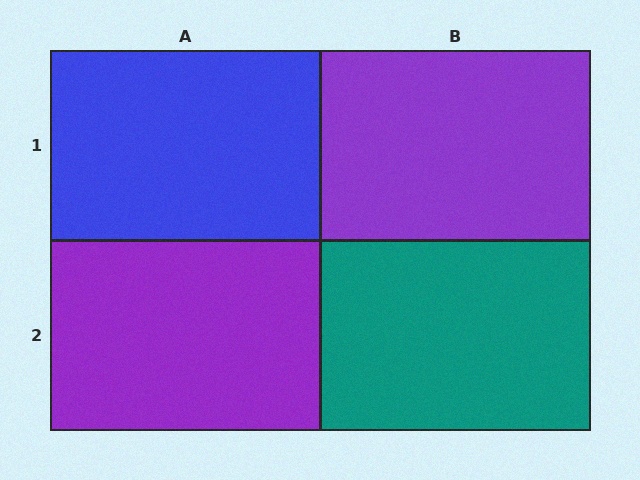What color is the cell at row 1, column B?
Purple.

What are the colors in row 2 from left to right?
Purple, teal.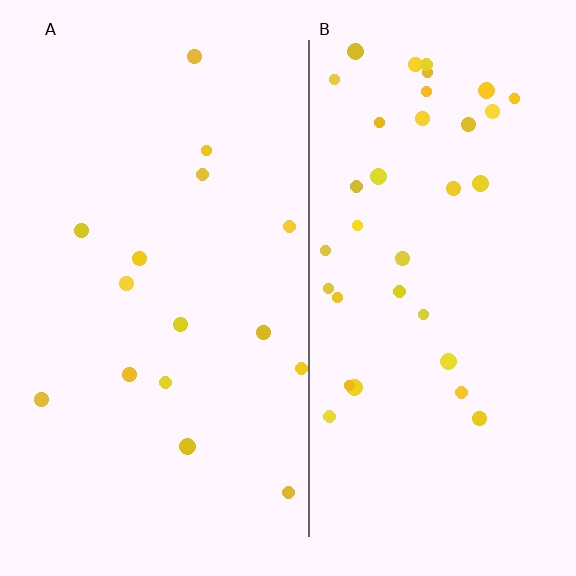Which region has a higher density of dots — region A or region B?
B (the right).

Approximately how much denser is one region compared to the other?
Approximately 2.3× — region B over region A.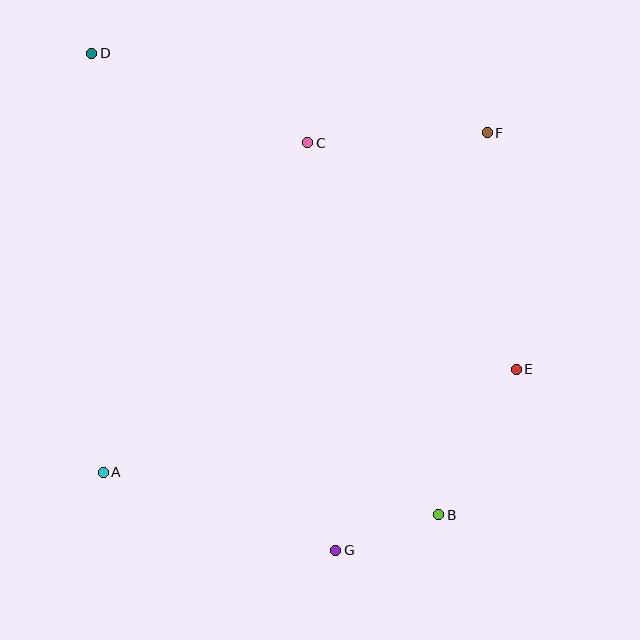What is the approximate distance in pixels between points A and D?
The distance between A and D is approximately 419 pixels.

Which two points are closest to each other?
Points B and G are closest to each other.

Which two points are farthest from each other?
Points B and D are farthest from each other.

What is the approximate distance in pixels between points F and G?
The distance between F and G is approximately 444 pixels.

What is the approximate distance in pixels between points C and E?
The distance between C and E is approximately 308 pixels.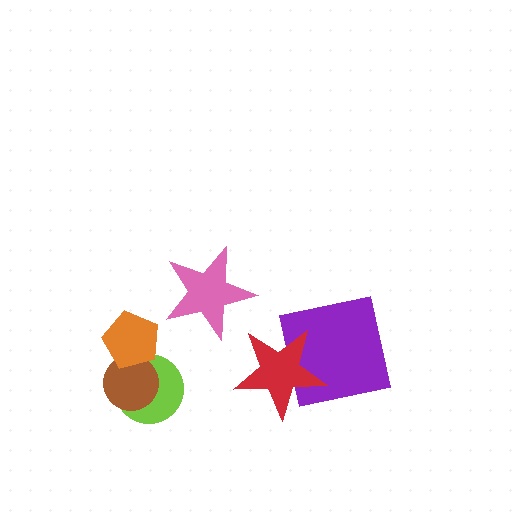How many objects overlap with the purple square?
1 object overlaps with the purple square.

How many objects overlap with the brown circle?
2 objects overlap with the brown circle.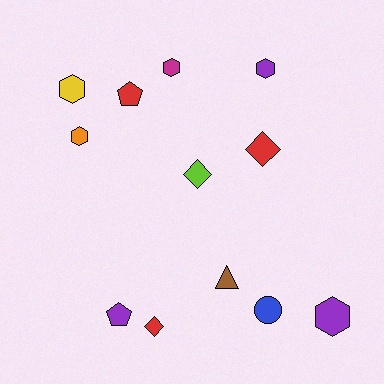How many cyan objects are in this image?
There are no cyan objects.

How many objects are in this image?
There are 12 objects.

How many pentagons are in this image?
There are 2 pentagons.